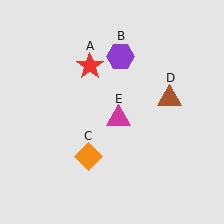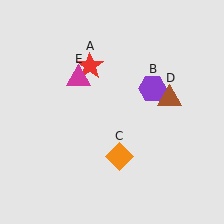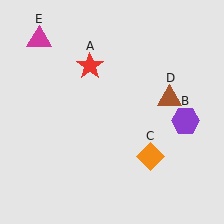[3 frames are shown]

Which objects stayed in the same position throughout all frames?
Red star (object A) and brown triangle (object D) remained stationary.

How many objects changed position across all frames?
3 objects changed position: purple hexagon (object B), orange diamond (object C), magenta triangle (object E).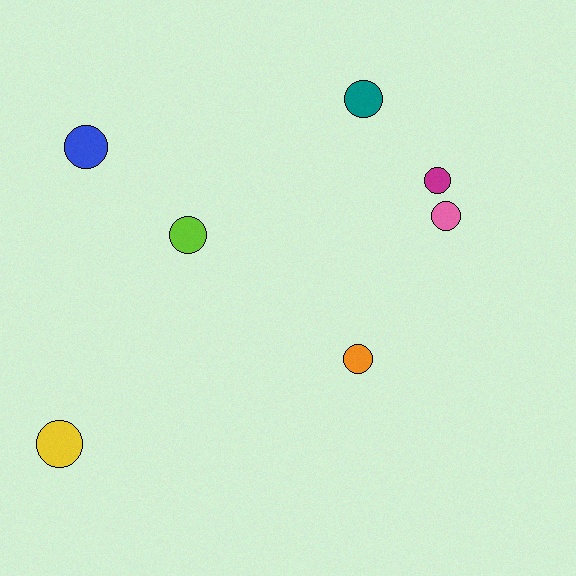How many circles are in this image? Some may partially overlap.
There are 7 circles.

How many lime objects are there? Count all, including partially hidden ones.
There is 1 lime object.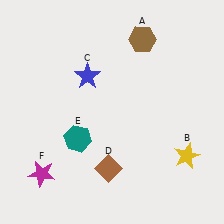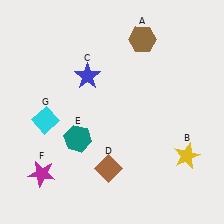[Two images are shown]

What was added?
A cyan diamond (G) was added in Image 2.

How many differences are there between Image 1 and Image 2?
There is 1 difference between the two images.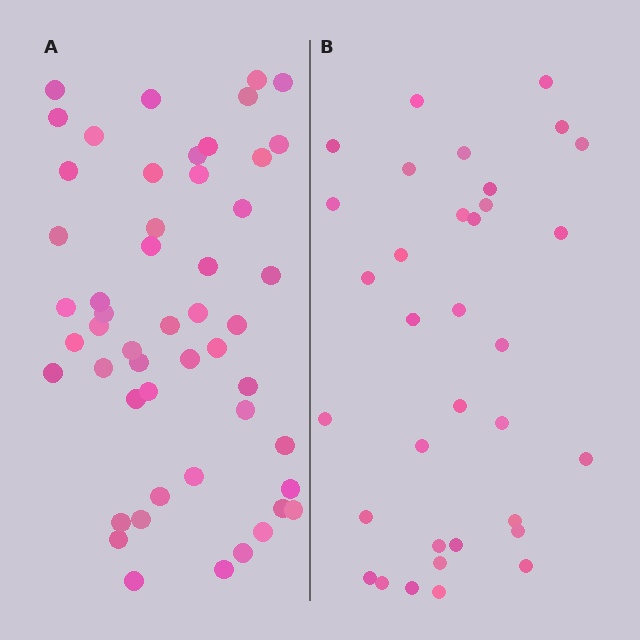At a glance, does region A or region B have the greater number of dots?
Region A (the left region) has more dots.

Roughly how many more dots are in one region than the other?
Region A has approximately 15 more dots than region B.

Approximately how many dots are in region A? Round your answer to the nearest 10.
About 50 dots. (The exact count is 51, which rounds to 50.)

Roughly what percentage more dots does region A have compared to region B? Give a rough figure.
About 50% more.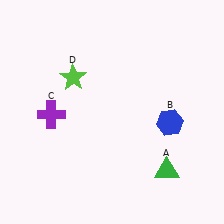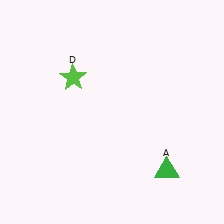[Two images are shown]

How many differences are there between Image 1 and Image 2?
There are 2 differences between the two images.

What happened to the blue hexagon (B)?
The blue hexagon (B) was removed in Image 2. It was in the bottom-right area of Image 1.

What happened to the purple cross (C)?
The purple cross (C) was removed in Image 2. It was in the bottom-left area of Image 1.